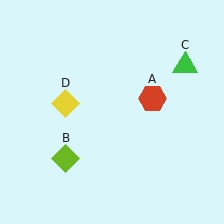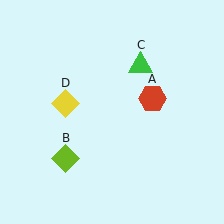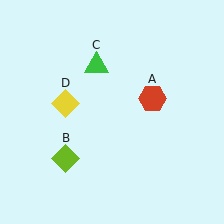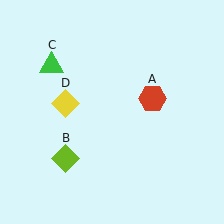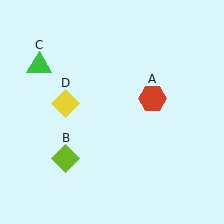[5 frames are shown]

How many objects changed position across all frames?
1 object changed position: green triangle (object C).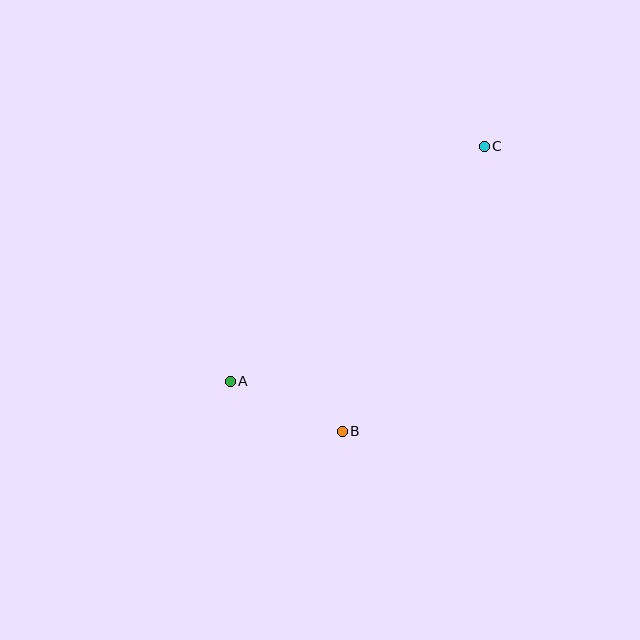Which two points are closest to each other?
Points A and B are closest to each other.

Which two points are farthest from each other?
Points A and C are farthest from each other.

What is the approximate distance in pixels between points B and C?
The distance between B and C is approximately 319 pixels.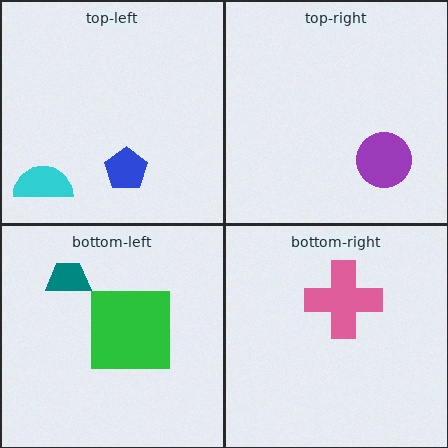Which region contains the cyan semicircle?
The top-left region.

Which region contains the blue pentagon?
The top-left region.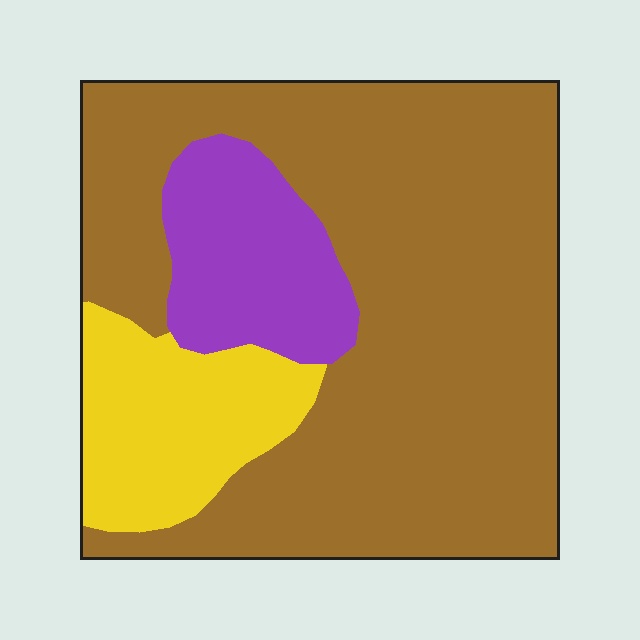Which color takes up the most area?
Brown, at roughly 70%.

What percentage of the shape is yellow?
Yellow covers about 15% of the shape.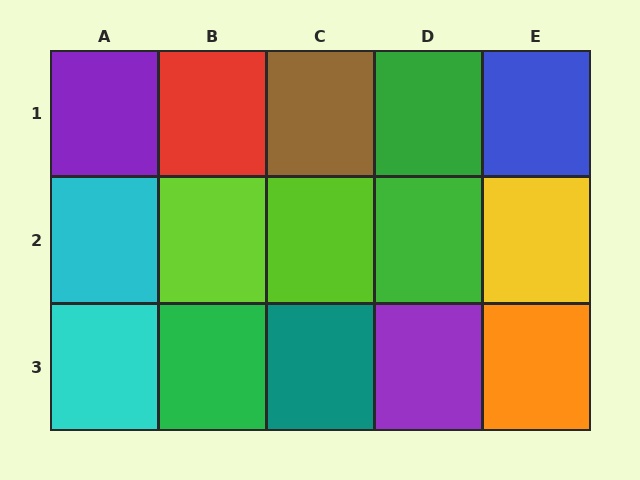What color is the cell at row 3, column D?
Purple.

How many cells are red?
1 cell is red.